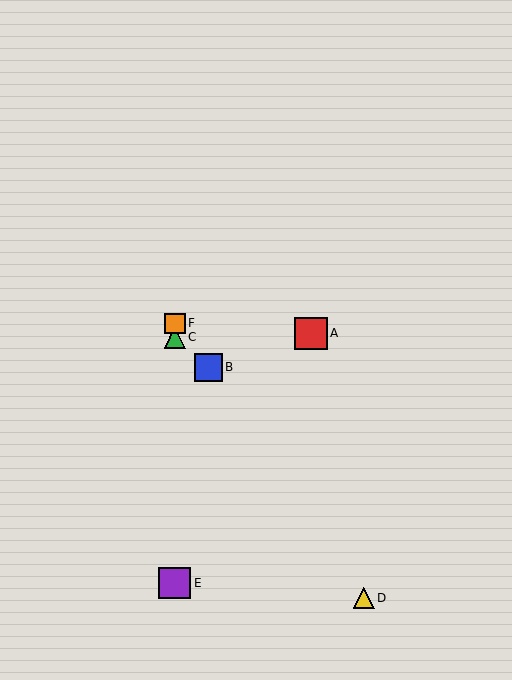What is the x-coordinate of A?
Object A is at x≈311.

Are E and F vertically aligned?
Yes, both are at x≈175.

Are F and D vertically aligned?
No, F is at x≈175 and D is at x≈364.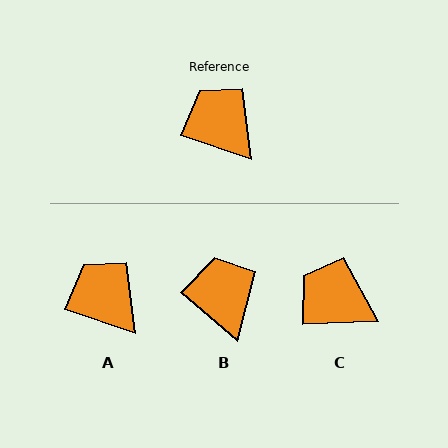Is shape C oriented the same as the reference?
No, it is off by about 21 degrees.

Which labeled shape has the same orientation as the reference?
A.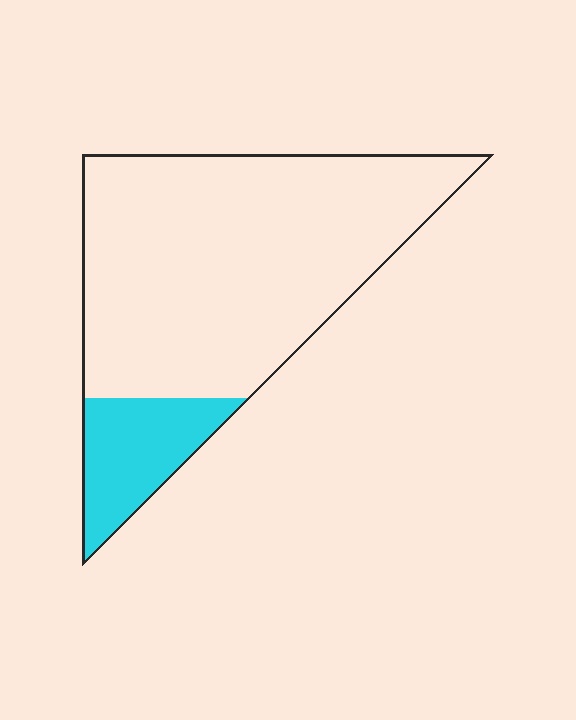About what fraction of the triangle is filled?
About one sixth (1/6).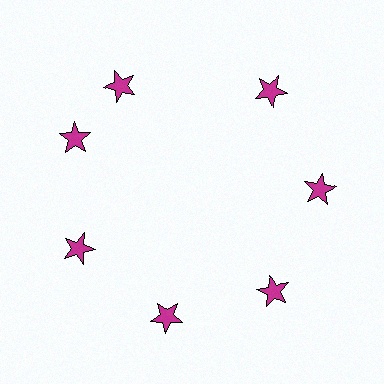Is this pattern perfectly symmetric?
No. The 7 magenta stars are arranged in a ring, but one element near the 12 o'clock position is rotated out of alignment along the ring, breaking the 7-fold rotational symmetry.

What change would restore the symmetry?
The symmetry would be restored by rotating it back into even spacing with its neighbors so that all 7 stars sit at equal angles and equal distance from the center.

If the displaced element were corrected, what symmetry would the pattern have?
It would have 7-fold rotational symmetry — the pattern would map onto itself every 51 degrees.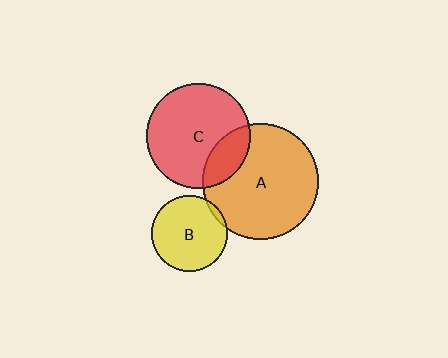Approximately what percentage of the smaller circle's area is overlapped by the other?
Approximately 20%.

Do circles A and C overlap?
Yes.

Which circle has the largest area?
Circle A (orange).